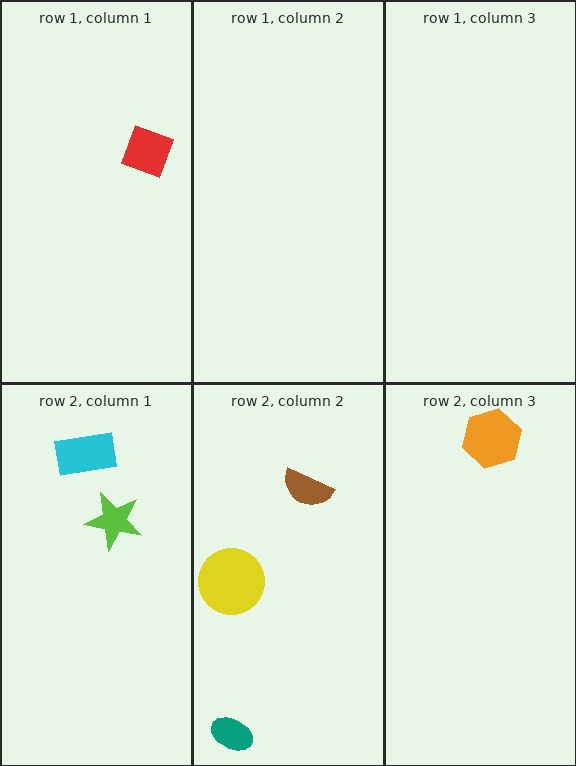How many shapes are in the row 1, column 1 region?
1.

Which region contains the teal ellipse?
The row 2, column 2 region.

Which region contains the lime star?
The row 2, column 1 region.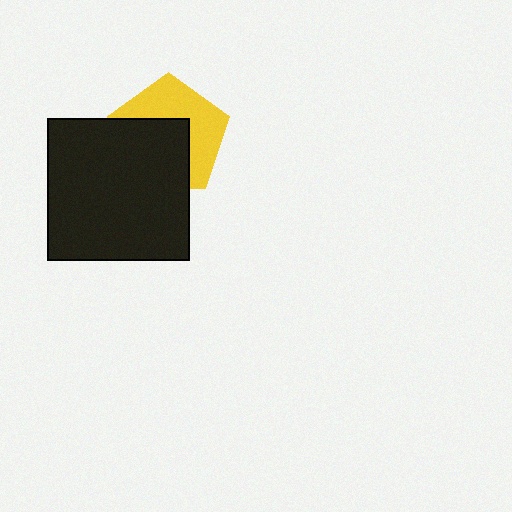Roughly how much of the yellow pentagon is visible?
About half of it is visible (roughly 49%).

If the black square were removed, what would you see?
You would see the complete yellow pentagon.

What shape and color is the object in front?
The object in front is a black square.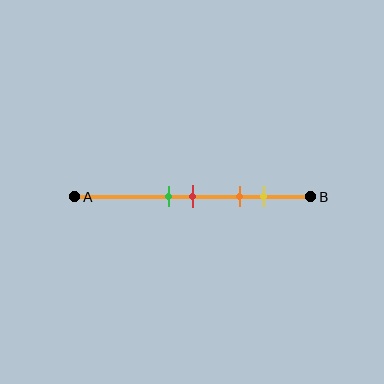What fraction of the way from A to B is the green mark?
The green mark is approximately 40% (0.4) of the way from A to B.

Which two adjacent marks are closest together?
The green and red marks are the closest adjacent pair.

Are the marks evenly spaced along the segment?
No, the marks are not evenly spaced.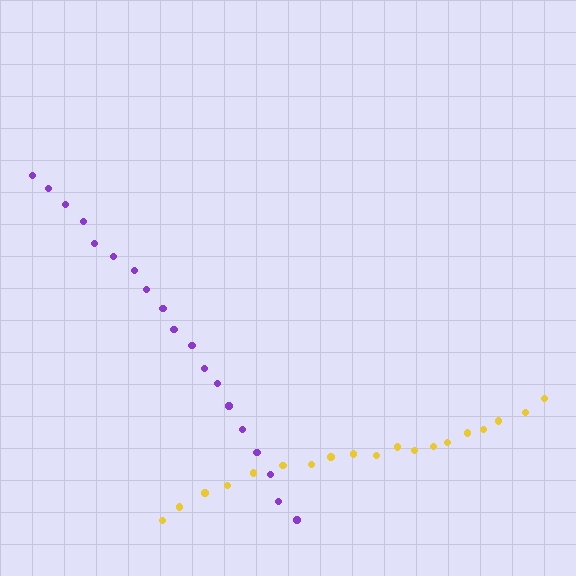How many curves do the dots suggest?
There are 2 distinct paths.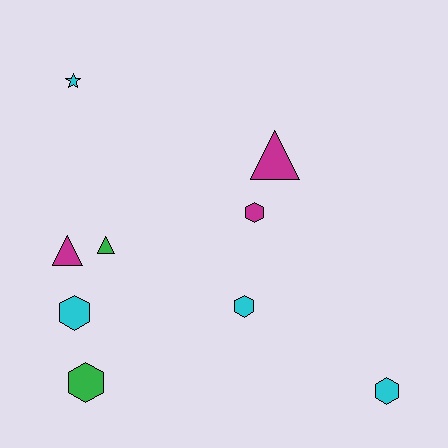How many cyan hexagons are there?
There are 3 cyan hexagons.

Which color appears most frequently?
Cyan, with 4 objects.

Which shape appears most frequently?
Hexagon, with 5 objects.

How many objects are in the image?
There are 9 objects.